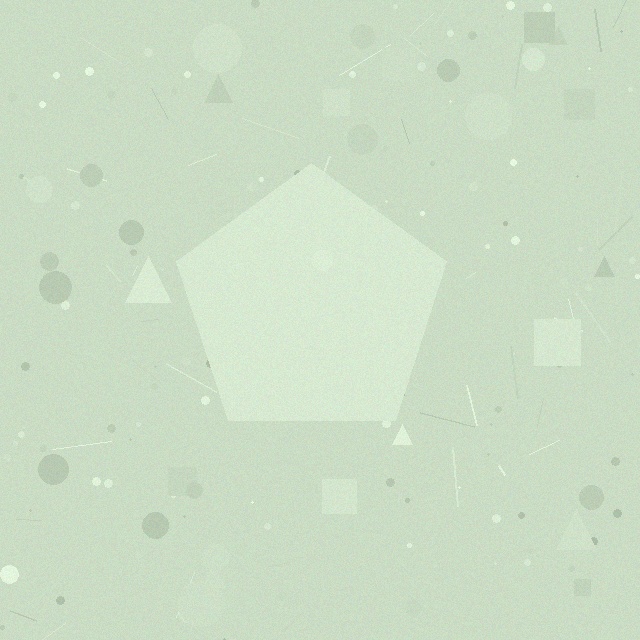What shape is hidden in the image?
A pentagon is hidden in the image.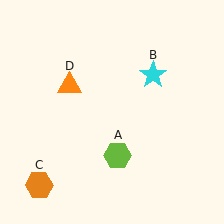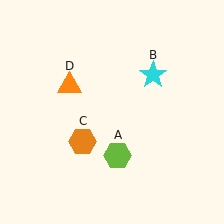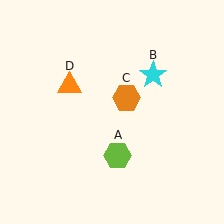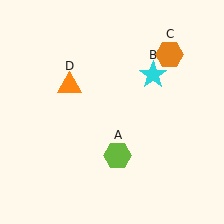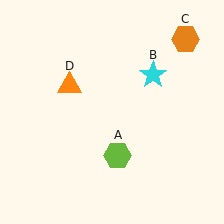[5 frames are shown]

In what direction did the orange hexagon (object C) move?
The orange hexagon (object C) moved up and to the right.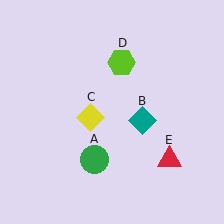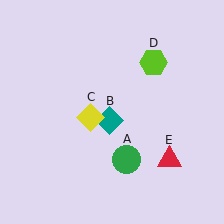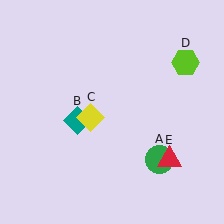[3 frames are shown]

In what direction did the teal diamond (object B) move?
The teal diamond (object B) moved left.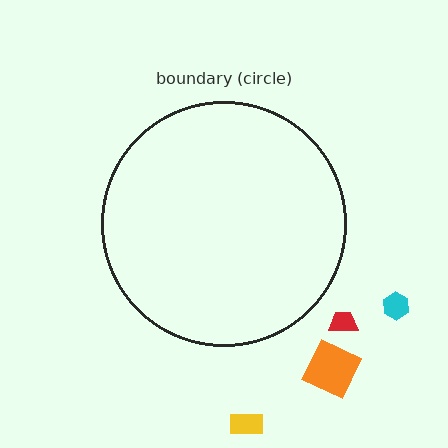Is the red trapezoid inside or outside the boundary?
Outside.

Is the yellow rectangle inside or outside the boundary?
Outside.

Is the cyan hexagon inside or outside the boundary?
Outside.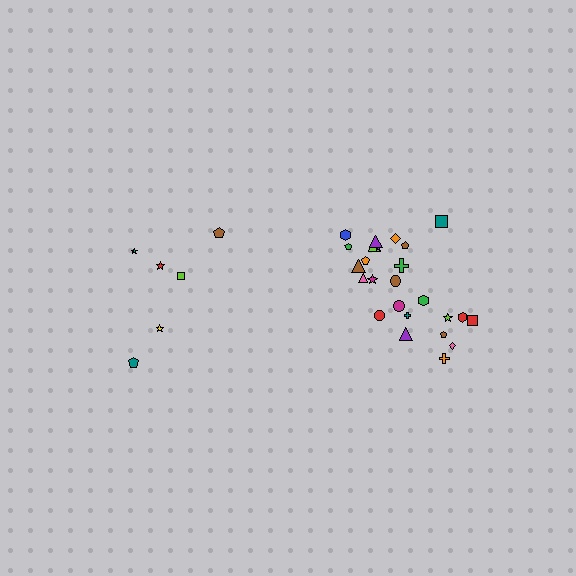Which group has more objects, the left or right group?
The right group.